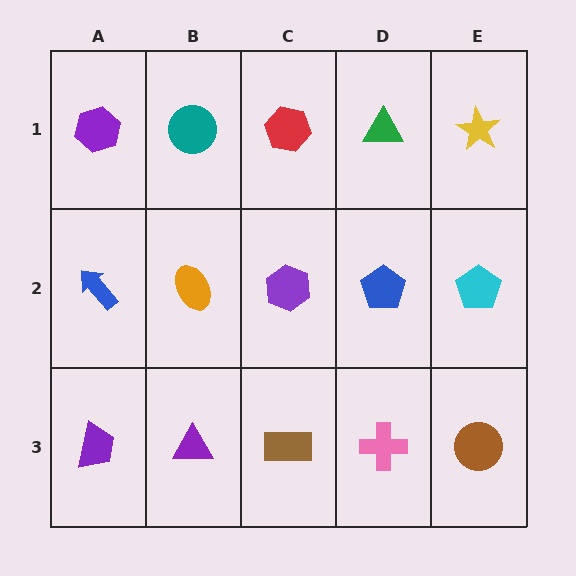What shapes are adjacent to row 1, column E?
A cyan pentagon (row 2, column E), a green triangle (row 1, column D).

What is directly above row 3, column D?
A blue pentagon.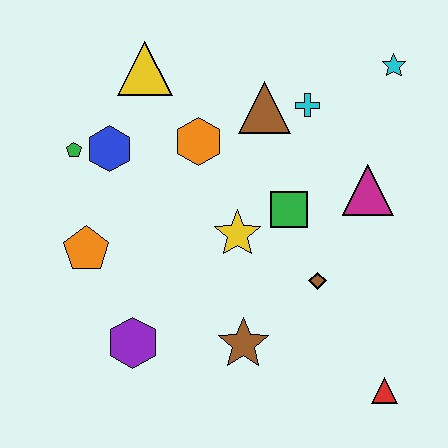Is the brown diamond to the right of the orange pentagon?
Yes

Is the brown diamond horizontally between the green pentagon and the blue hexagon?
No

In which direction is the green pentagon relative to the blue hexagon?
The green pentagon is to the left of the blue hexagon.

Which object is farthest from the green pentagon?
The red triangle is farthest from the green pentagon.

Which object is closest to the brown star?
The brown diamond is closest to the brown star.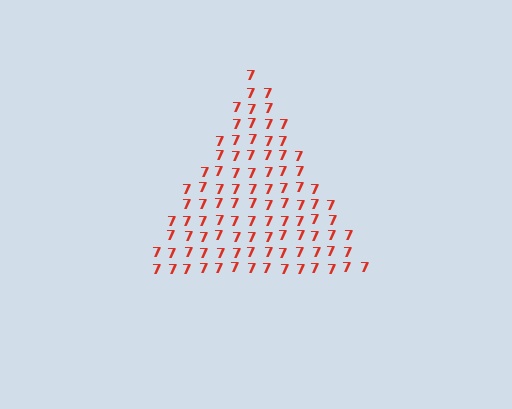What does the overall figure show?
The overall figure shows a triangle.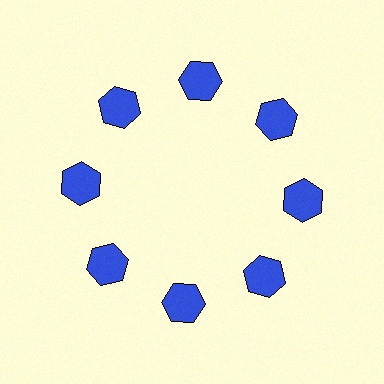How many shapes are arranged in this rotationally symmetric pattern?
There are 8 shapes, arranged in 8 groups of 1.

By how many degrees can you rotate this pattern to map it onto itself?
The pattern maps onto itself every 45 degrees of rotation.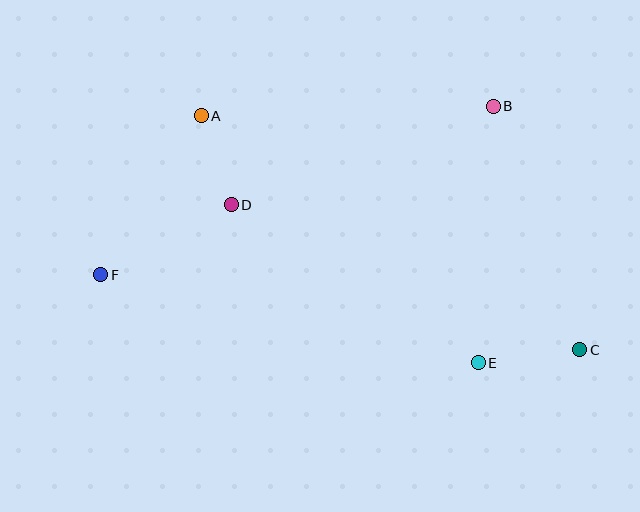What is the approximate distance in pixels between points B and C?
The distance between B and C is approximately 259 pixels.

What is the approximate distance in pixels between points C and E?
The distance between C and E is approximately 102 pixels.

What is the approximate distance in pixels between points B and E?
The distance between B and E is approximately 257 pixels.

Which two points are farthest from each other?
Points C and F are farthest from each other.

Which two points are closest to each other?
Points A and D are closest to each other.